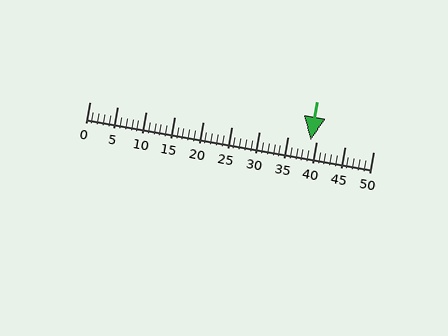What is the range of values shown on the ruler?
The ruler shows values from 0 to 50.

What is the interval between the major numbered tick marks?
The major tick marks are spaced 5 units apart.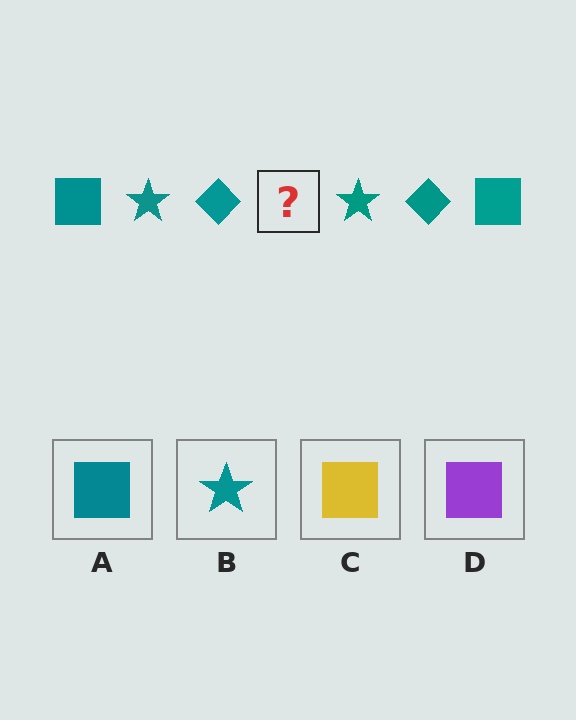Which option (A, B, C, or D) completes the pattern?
A.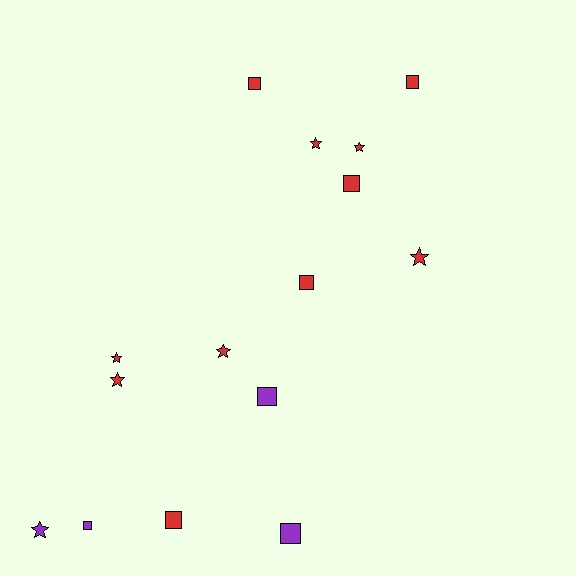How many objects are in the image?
There are 15 objects.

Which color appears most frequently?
Red, with 11 objects.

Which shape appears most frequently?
Square, with 8 objects.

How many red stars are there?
There are 6 red stars.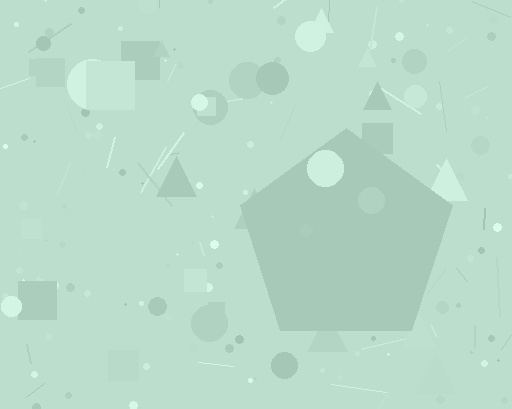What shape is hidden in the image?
A pentagon is hidden in the image.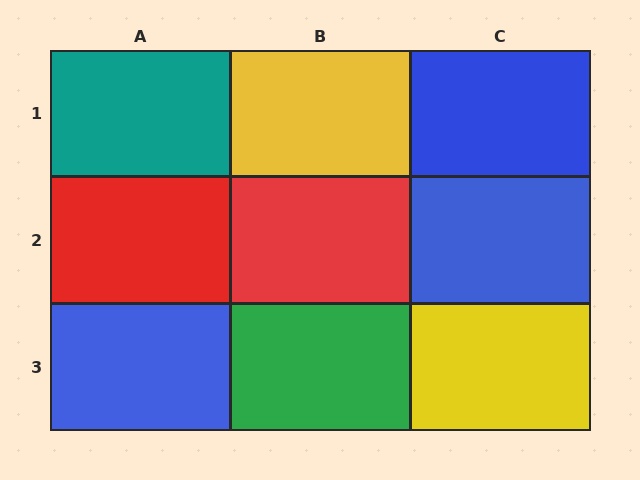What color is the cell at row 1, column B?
Yellow.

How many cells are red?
2 cells are red.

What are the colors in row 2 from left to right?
Red, red, blue.